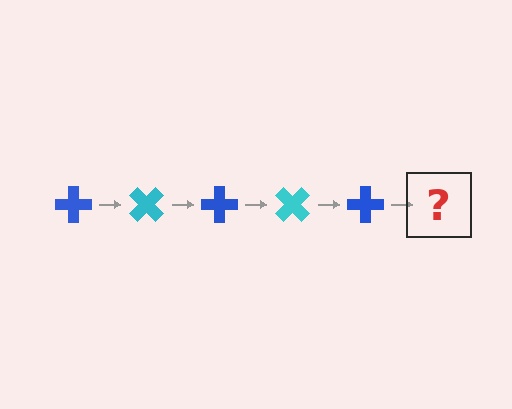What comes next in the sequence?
The next element should be a cyan cross, rotated 225 degrees from the start.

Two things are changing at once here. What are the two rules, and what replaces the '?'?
The two rules are that it rotates 45 degrees each step and the color cycles through blue and cyan. The '?' should be a cyan cross, rotated 225 degrees from the start.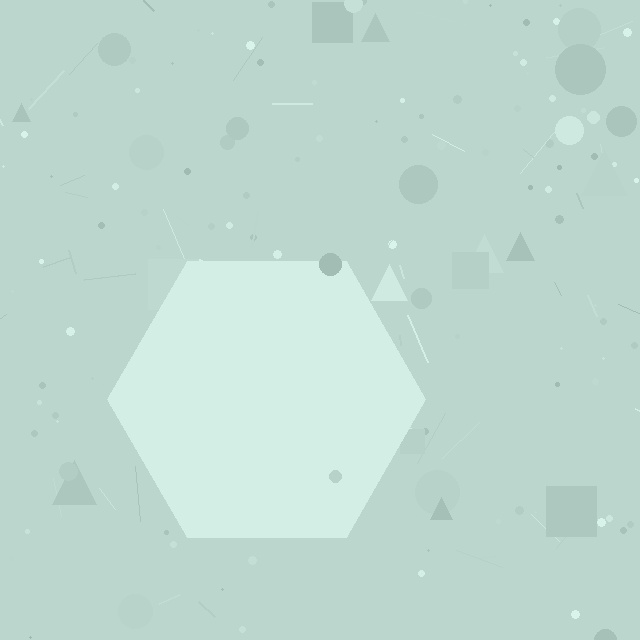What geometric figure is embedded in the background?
A hexagon is embedded in the background.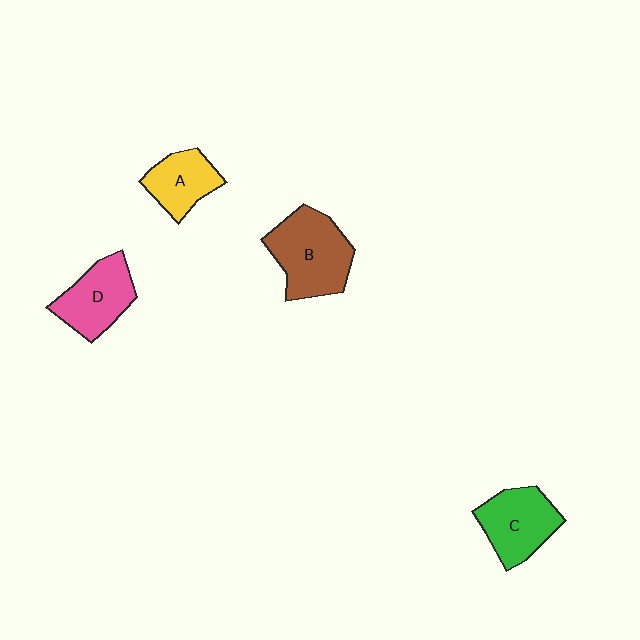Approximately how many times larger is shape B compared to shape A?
Approximately 1.6 times.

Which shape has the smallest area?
Shape A (yellow).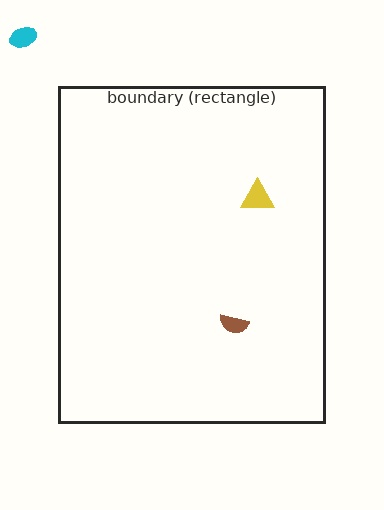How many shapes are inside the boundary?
2 inside, 1 outside.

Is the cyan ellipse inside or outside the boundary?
Outside.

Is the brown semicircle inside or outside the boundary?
Inside.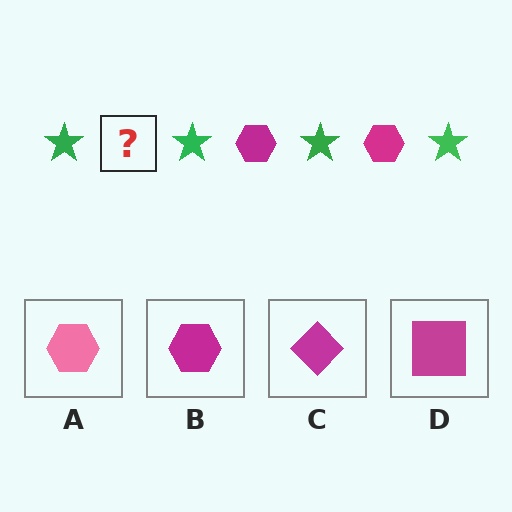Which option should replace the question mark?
Option B.